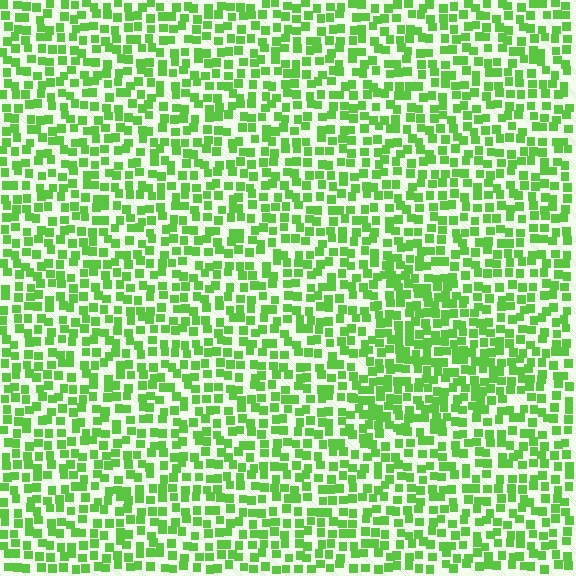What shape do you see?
I see a triangle.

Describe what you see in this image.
The image contains small lime elements arranged at two different densities. A triangle-shaped region is visible where the elements are more densely packed than the surrounding area.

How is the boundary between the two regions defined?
The boundary is defined by a change in element density (approximately 1.4x ratio). All elements are the same color, size, and shape.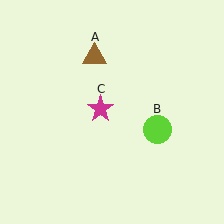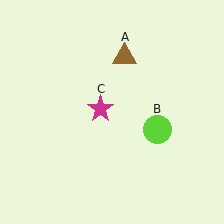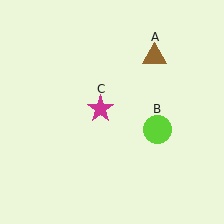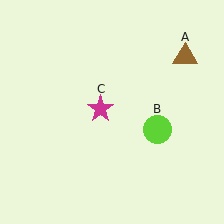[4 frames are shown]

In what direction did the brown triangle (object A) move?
The brown triangle (object A) moved right.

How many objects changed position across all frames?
1 object changed position: brown triangle (object A).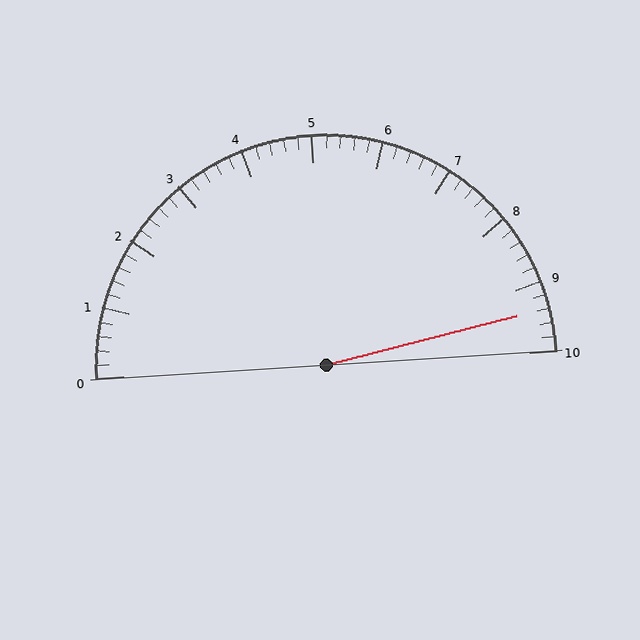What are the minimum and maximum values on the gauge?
The gauge ranges from 0 to 10.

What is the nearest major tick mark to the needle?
The nearest major tick mark is 9.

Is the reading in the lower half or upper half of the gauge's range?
The reading is in the upper half of the range (0 to 10).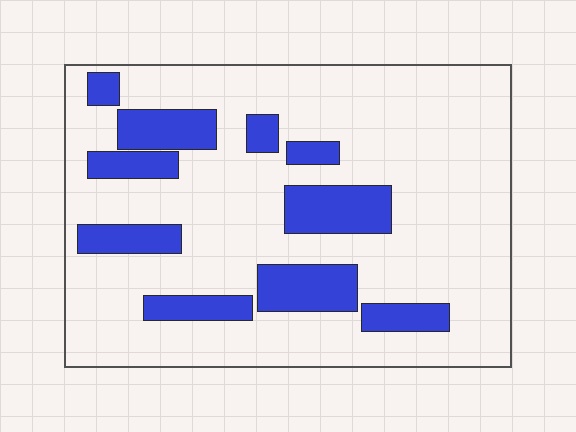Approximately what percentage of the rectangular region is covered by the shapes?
Approximately 20%.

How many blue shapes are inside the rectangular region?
10.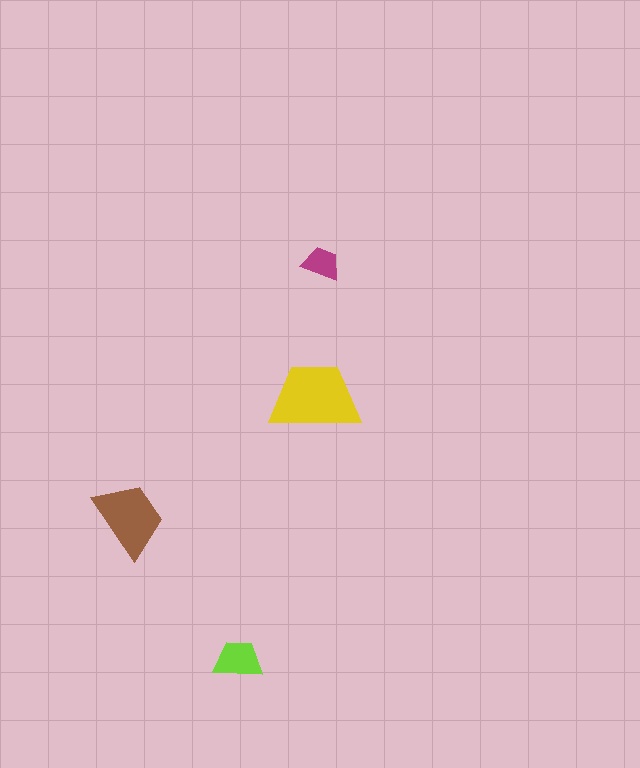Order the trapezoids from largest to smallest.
the yellow one, the brown one, the lime one, the magenta one.